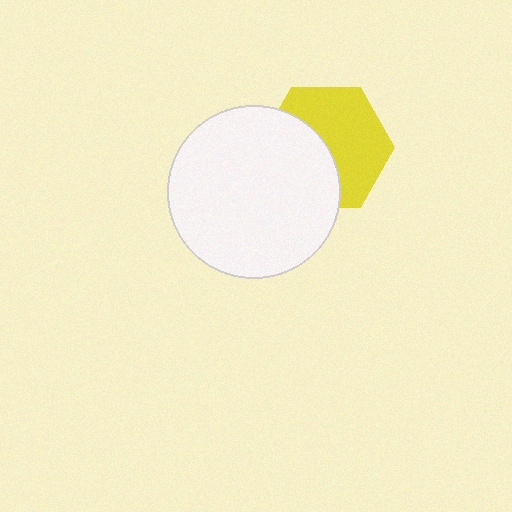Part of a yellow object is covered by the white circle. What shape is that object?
It is a hexagon.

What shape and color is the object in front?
The object in front is a white circle.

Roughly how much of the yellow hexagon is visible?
About half of it is visible (roughly 56%).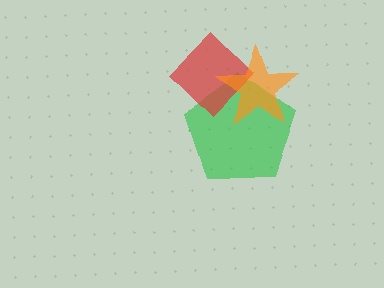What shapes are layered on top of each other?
The layered shapes are: a green pentagon, a red diamond, an orange star.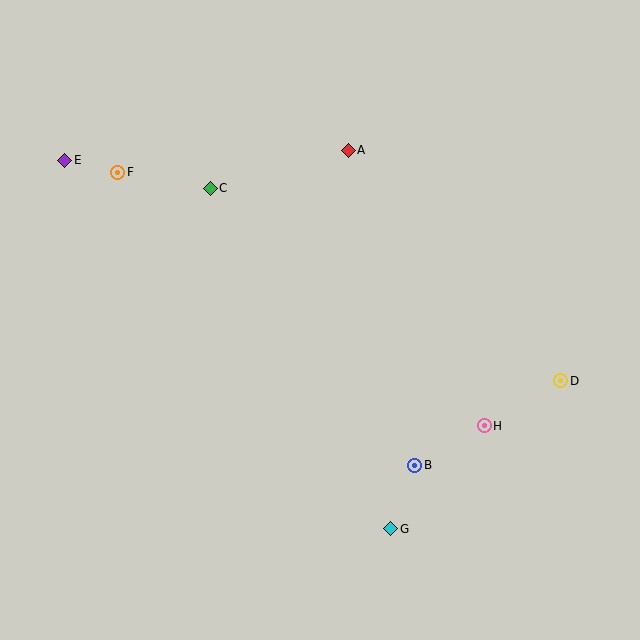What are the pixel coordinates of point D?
Point D is at (561, 381).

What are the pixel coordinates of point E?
Point E is at (65, 160).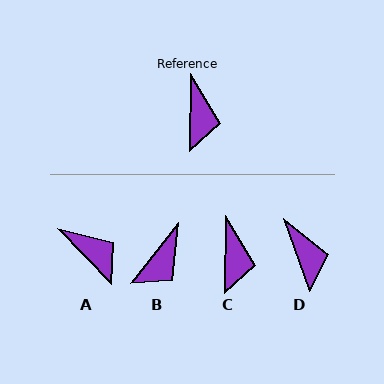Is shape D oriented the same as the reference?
No, it is off by about 20 degrees.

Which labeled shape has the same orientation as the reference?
C.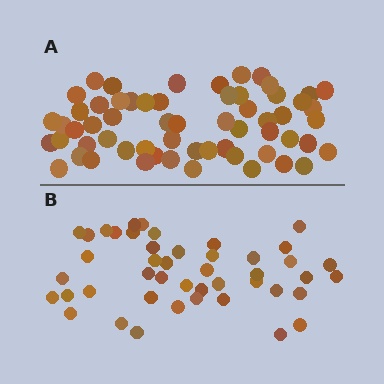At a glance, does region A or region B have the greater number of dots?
Region A (the top region) has more dots.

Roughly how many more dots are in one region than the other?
Region A has approximately 15 more dots than region B.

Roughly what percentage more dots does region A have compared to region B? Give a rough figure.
About 35% more.